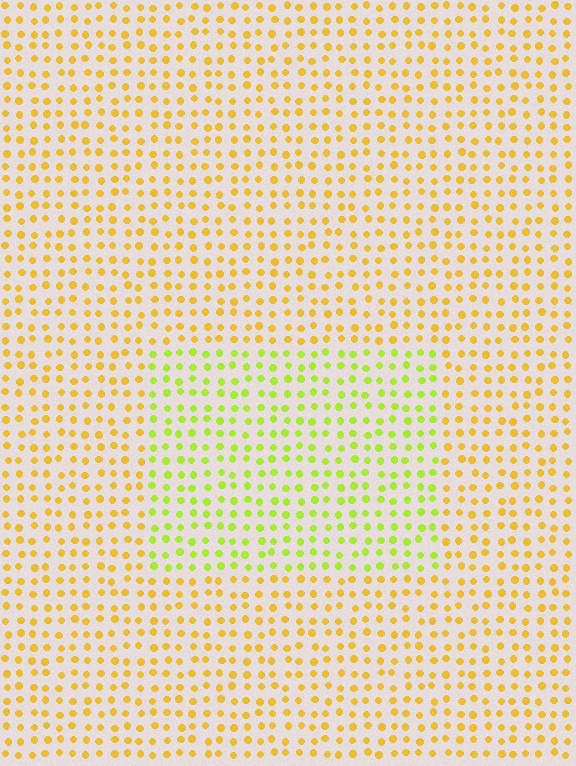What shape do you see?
I see a rectangle.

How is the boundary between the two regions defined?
The boundary is defined purely by a slight shift in hue (about 38 degrees). Spacing, size, and orientation are identical on both sides.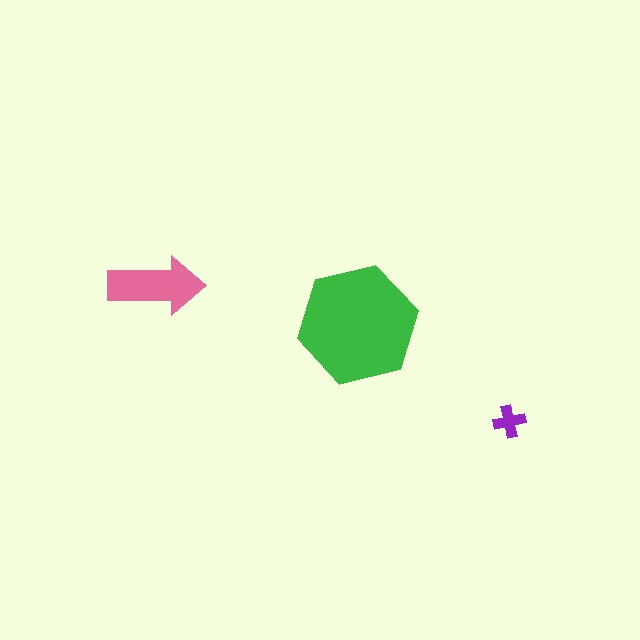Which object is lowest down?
The purple cross is bottommost.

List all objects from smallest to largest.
The purple cross, the pink arrow, the green hexagon.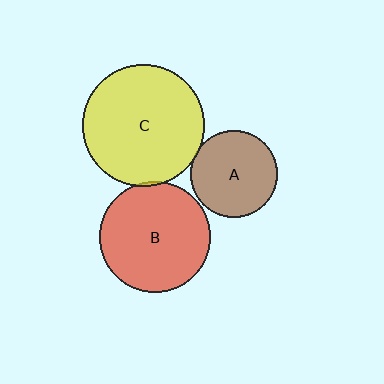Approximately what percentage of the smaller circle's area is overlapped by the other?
Approximately 5%.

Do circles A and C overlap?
Yes.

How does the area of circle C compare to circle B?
Approximately 1.2 times.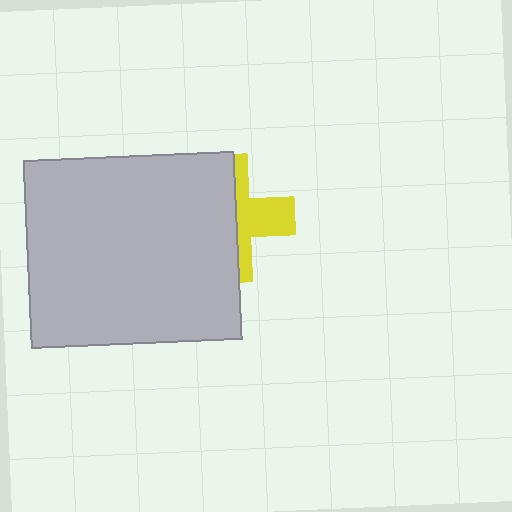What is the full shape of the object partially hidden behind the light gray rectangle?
The partially hidden object is a yellow cross.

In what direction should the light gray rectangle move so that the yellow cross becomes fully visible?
The light gray rectangle should move left. That is the shortest direction to clear the overlap and leave the yellow cross fully visible.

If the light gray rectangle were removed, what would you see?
You would see the complete yellow cross.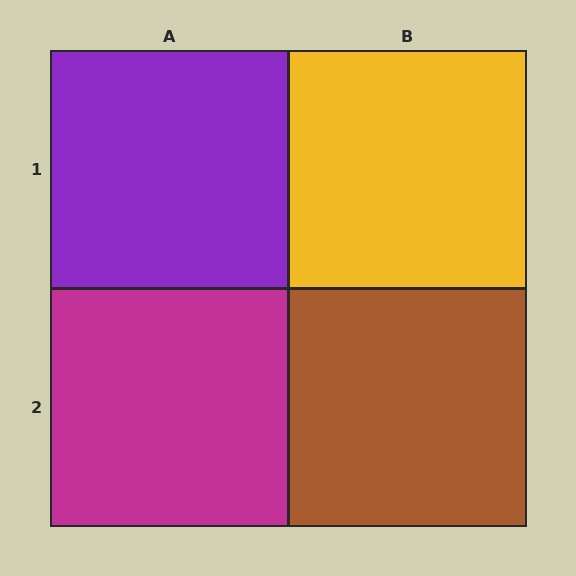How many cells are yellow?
1 cell is yellow.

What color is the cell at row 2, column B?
Brown.